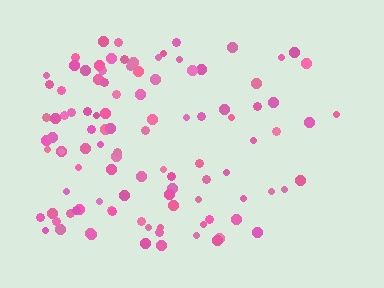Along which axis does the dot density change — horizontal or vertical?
Horizontal.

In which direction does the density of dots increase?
From right to left, with the left side densest.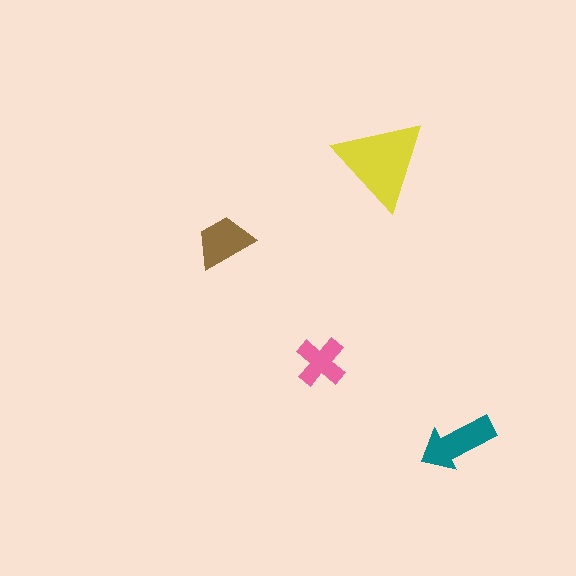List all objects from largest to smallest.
The yellow triangle, the teal arrow, the brown trapezoid, the pink cross.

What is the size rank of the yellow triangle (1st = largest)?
1st.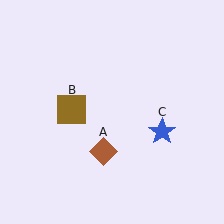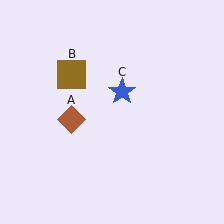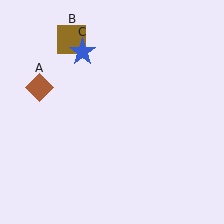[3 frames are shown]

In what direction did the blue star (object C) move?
The blue star (object C) moved up and to the left.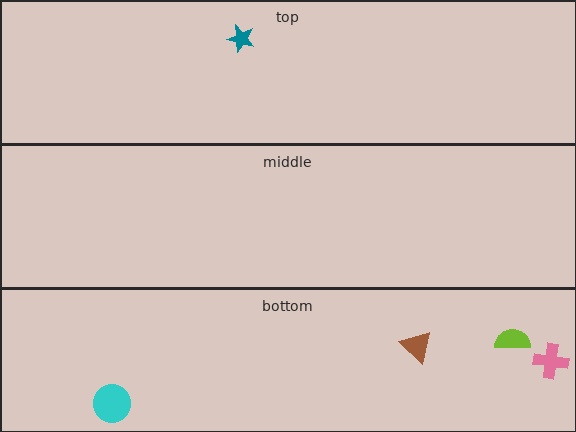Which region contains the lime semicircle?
The bottom region.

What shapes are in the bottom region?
The pink cross, the lime semicircle, the brown triangle, the cyan circle.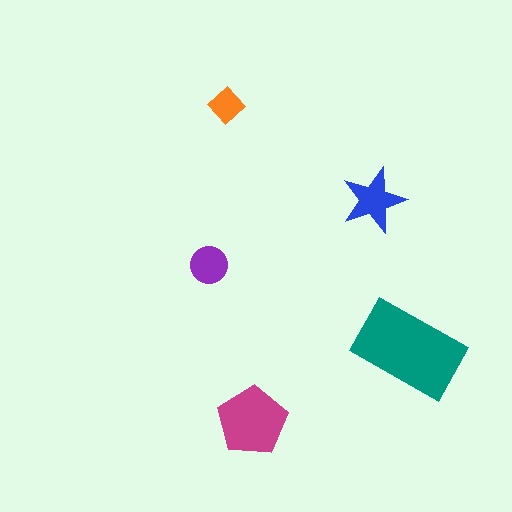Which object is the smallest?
The orange diamond.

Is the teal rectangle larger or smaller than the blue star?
Larger.